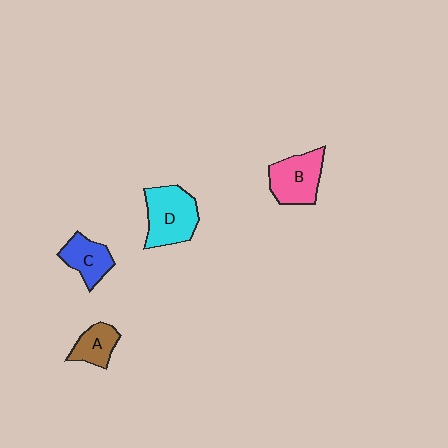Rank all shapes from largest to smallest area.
From largest to smallest: D (cyan), B (pink), C (blue), A (brown).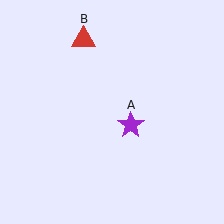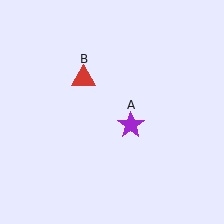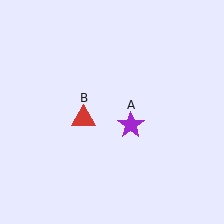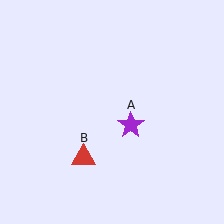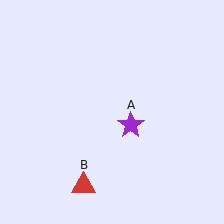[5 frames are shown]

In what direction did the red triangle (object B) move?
The red triangle (object B) moved down.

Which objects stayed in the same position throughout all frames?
Purple star (object A) remained stationary.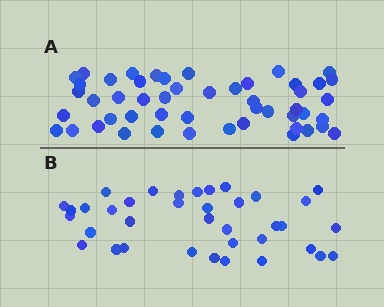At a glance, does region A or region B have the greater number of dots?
Region A (the top region) has more dots.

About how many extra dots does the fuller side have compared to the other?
Region A has approximately 15 more dots than region B.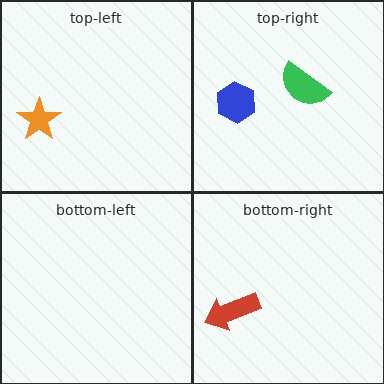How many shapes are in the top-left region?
1.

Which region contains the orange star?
The top-left region.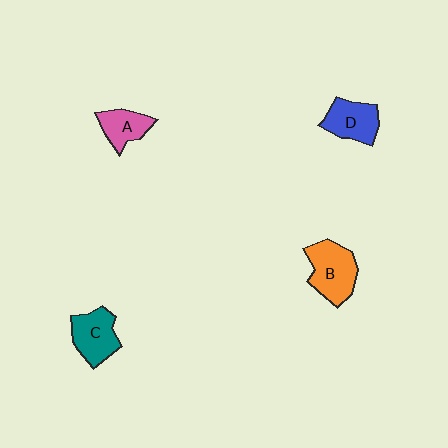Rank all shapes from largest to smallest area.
From largest to smallest: B (orange), C (teal), D (blue), A (pink).